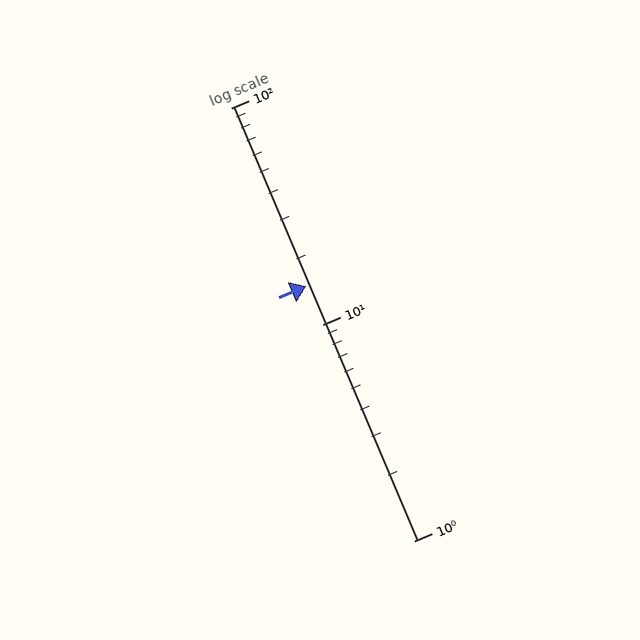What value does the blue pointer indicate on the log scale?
The pointer indicates approximately 15.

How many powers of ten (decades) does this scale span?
The scale spans 2 decades, from 1 to 100.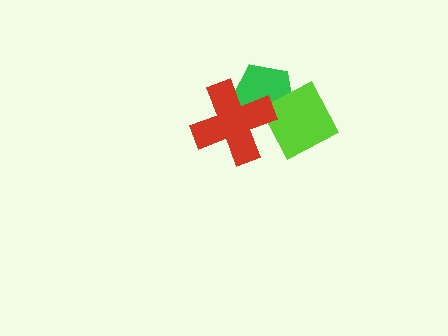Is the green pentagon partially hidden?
Yes, it is partially covered by another shape.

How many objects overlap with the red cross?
2 objects overlap with the red cross.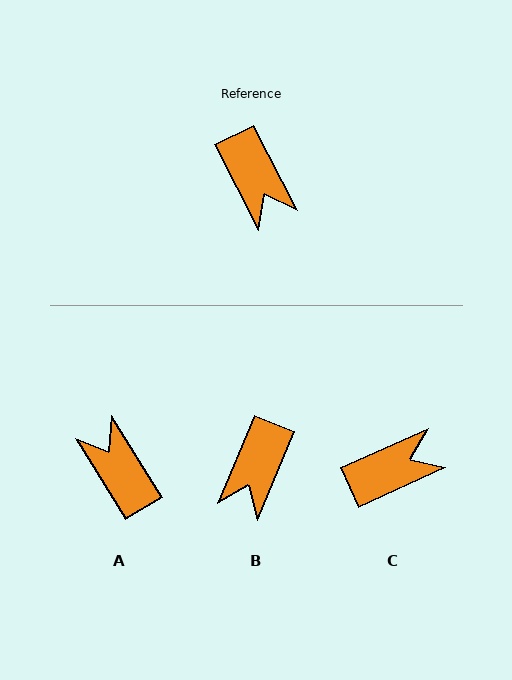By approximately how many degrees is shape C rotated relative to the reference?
Approximately 87 degrees counter-clockwise.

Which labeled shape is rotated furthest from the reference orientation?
A, about 175 degrees away.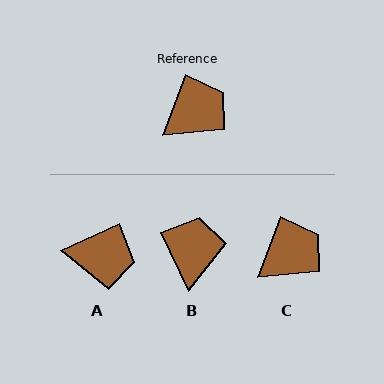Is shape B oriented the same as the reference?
No, it is off by about 46 degrees.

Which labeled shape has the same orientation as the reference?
C.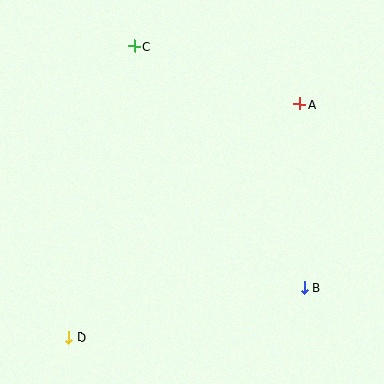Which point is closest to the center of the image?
Point A at (300, 104) is closest to the center.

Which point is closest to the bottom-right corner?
Point B is closest to the bottom-right corner.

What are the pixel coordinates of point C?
Point C is at (134, 46).